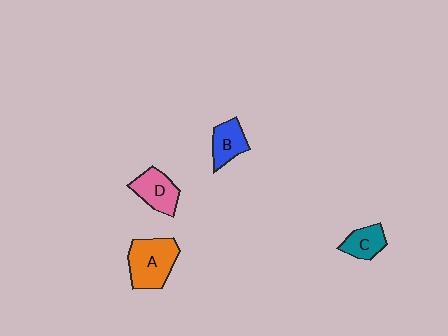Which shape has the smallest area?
Shape C (teal).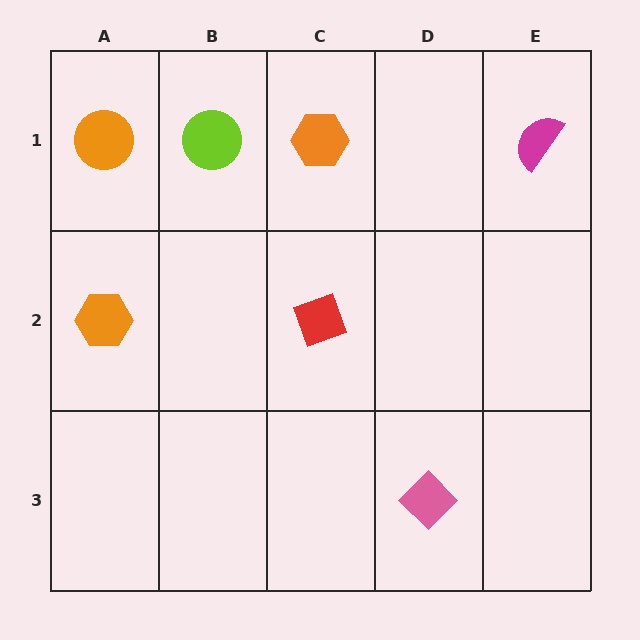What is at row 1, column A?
An orange circle.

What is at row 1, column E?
A magenta semicircle.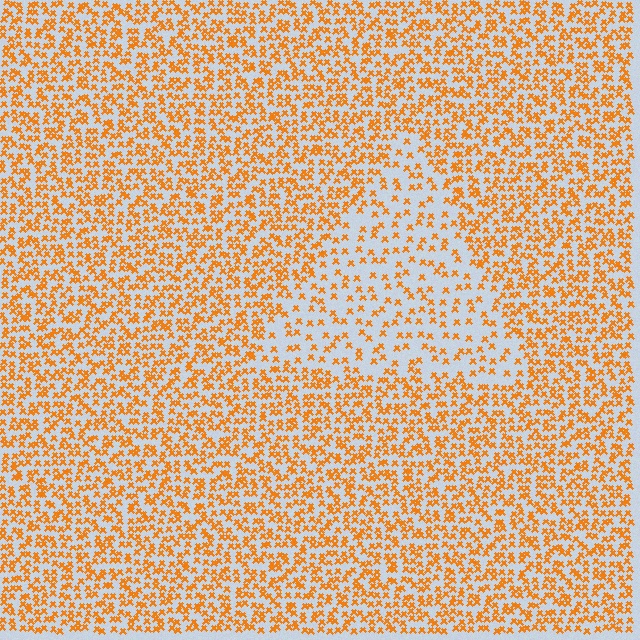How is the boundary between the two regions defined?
The boundary is defined by a change in element density (approximately 2.1x ratio). All elements are the same color, size, and shape.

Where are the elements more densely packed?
The elements are more densely packed outside the triangle boundary.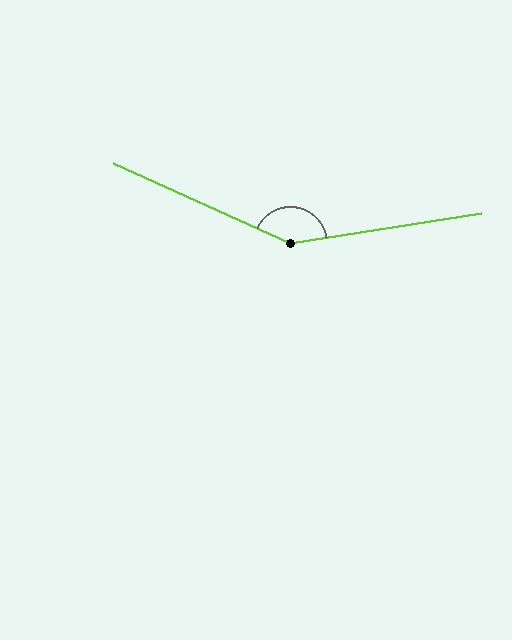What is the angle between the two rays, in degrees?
Approximately 147 degrees.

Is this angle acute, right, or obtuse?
It is obtuse.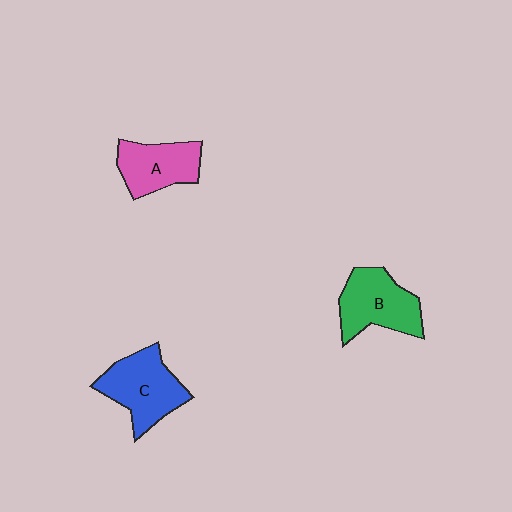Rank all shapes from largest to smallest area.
From largest to smallest: C (blue), B (green), A (pink).